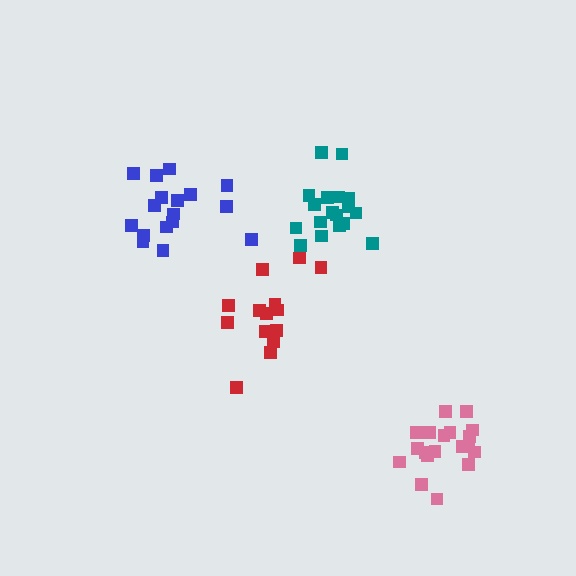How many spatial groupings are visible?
There are 4 spatial groupings.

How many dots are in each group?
Group 1: 19 dots, Group 2: 14 dots, Group 3: 17 dots, Group 4: 18 dots (68 total).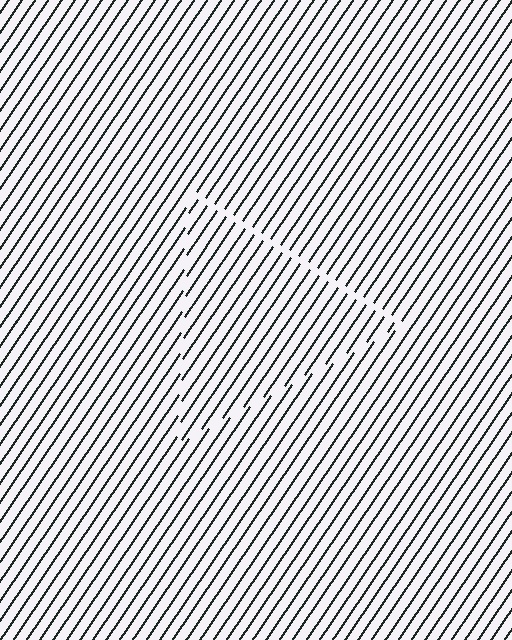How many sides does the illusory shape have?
3 sides — the line-ends trace a triangle.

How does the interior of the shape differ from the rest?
The interior of the shape contains the same grating, shifted by half a period — the contour is defined by the phase discontinuity where line-ends from the inner and outer gratings abut.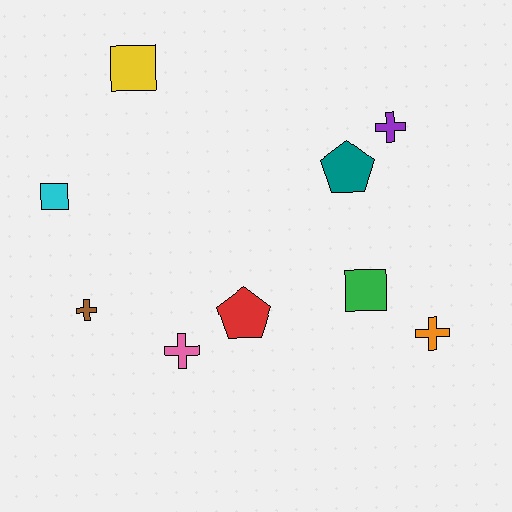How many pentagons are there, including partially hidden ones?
There are 2 pentagons.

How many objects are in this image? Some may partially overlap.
There are 9 objects.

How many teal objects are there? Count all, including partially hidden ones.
There is 1 teal object.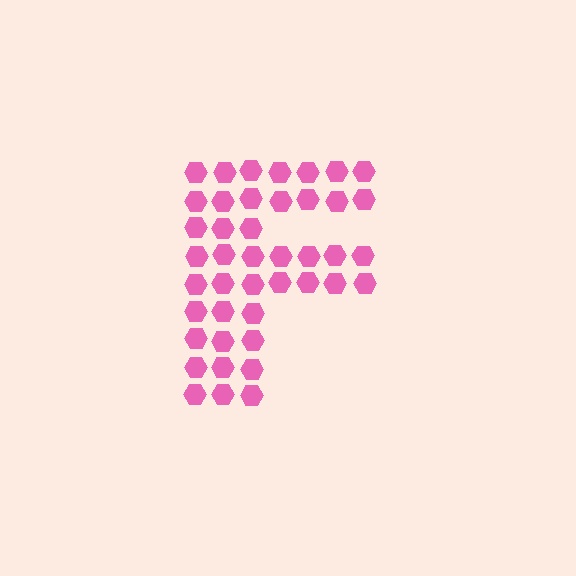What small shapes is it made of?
It is made of small hexagons.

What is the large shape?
The large shape is the letter F.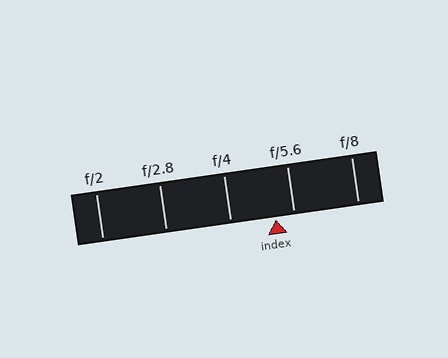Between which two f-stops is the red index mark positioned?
The index mark is between f/4 and f/5.6.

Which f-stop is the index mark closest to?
The index mark is closest to f/5.6.